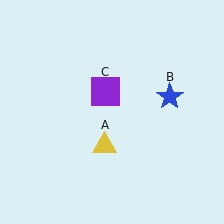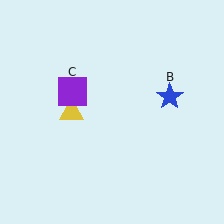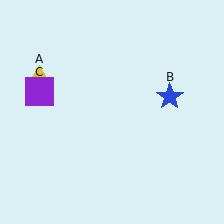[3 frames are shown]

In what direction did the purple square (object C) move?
The purple square (object C) moved left.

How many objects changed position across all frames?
2 objects changed position: yellow triangle (object A), purple square (object C).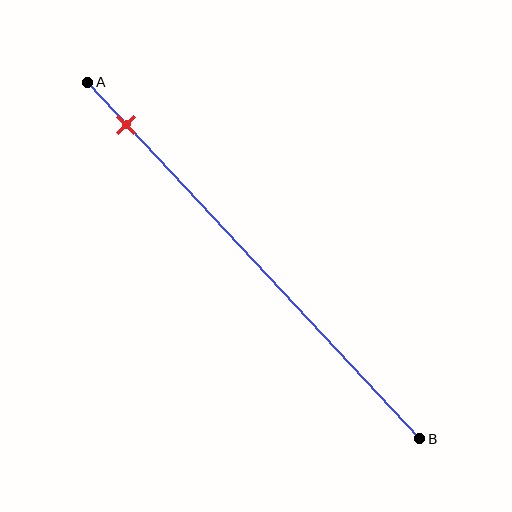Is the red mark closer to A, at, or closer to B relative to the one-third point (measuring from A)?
The red mark is closer to point A than the one-third point of segment AB.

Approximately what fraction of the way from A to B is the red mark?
The red mark is approximately 10% of the way from A to B.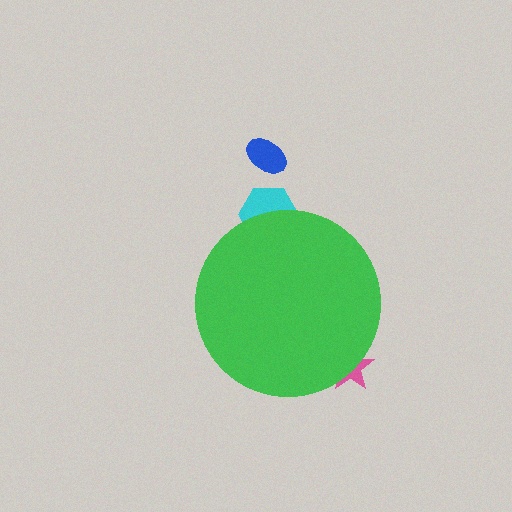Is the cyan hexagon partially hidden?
Yes, the cyan hexagon is partially hidden behind the green circle.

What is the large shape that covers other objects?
A green circle.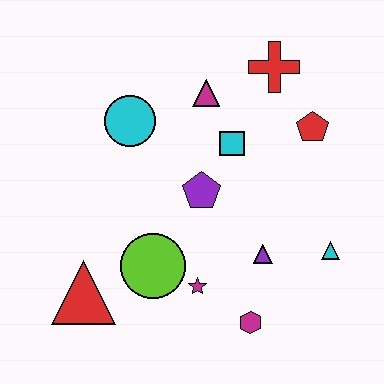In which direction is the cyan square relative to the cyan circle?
The cyan square is to the right of the cyan circle.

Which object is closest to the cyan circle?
The magenta triangle is closest to the cyan circle.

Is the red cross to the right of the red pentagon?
No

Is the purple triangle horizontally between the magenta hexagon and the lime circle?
No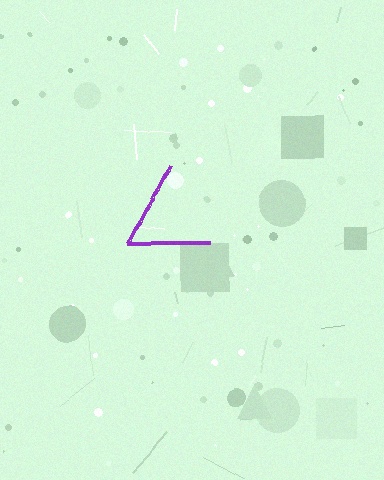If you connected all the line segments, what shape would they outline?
They would outline a triangle.